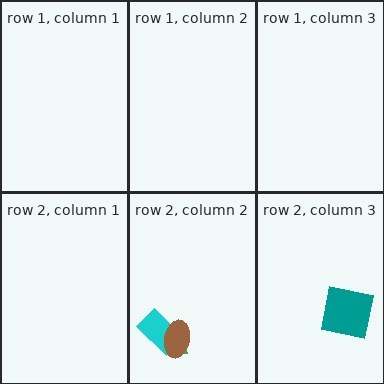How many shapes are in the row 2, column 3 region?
1.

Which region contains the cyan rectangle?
The row 2, column 2 region.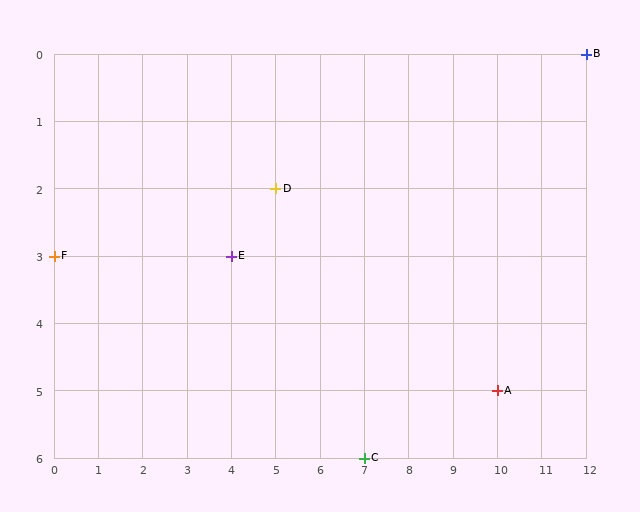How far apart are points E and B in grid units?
Points E and B are 8 columns and 3 rows apart (about 8.5 grid units diagonally).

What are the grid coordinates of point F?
Point F is at grid coordinates (0, 3).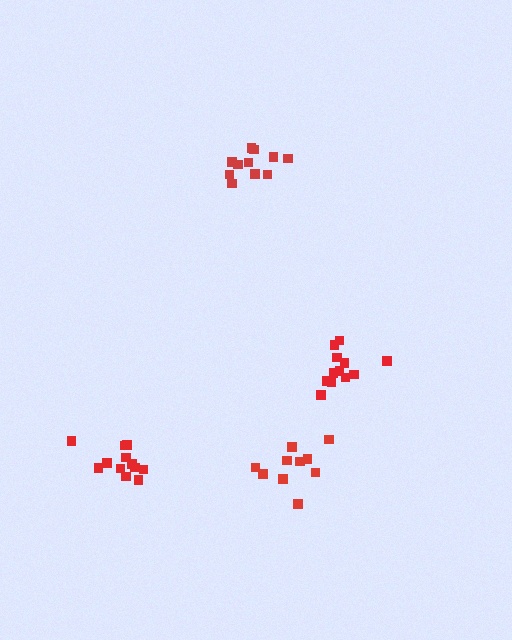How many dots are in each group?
Group 1: 12 dots, Group 2: 10 dots, Group 3: 11 dots, Group 4: 12 dots (45 total).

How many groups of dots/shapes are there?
There are 4 groups.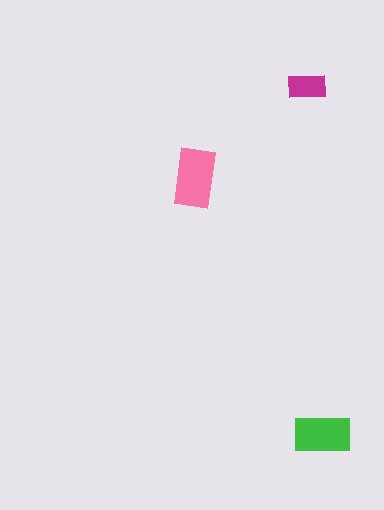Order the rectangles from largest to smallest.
the pink one, the green one, the magenta one.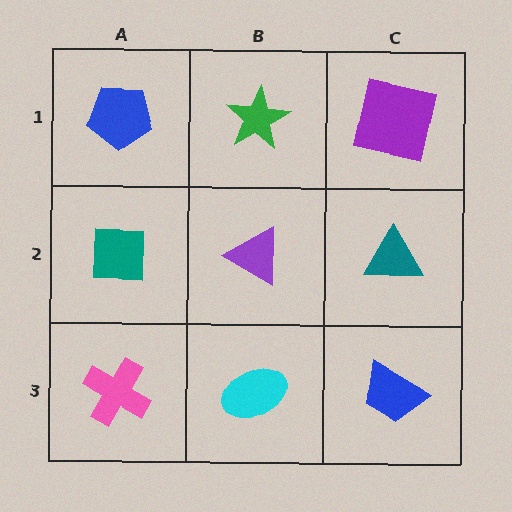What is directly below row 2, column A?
A pink cross.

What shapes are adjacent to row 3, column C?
A teal triangle (row 2, column C), a cyan ellipse (row 3, column B).